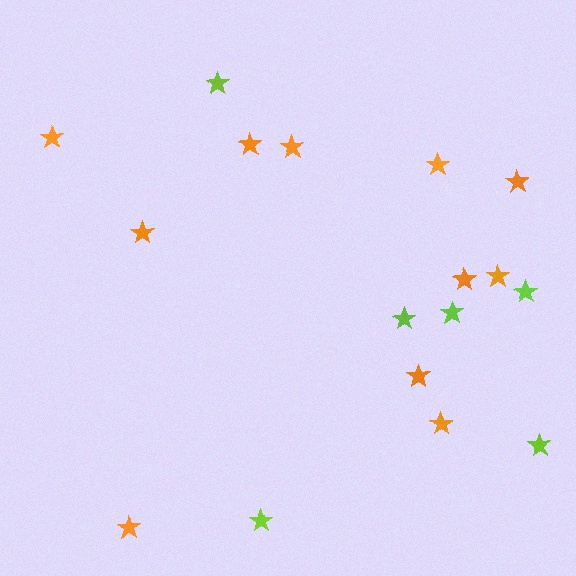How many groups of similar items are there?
There are 2 groups: one group of orange stars (11) and one group of lime stars (6).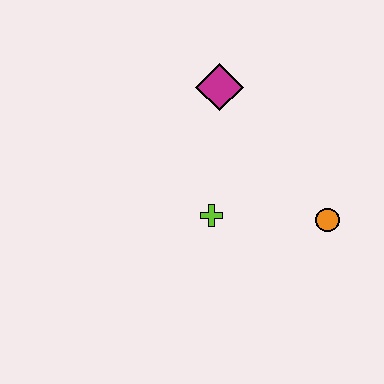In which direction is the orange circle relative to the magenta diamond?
The orange circle is below the magenta diamond.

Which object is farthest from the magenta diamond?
The orange circle is farthest from the magenta diamond.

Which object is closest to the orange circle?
The lime cross is closest to the orange circle.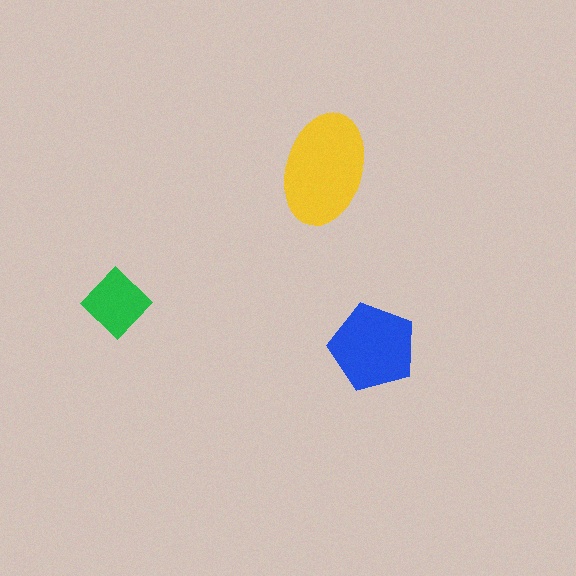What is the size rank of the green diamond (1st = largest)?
3rd.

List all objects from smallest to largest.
The green diamond, the blue pentagon, the yellow ellipse.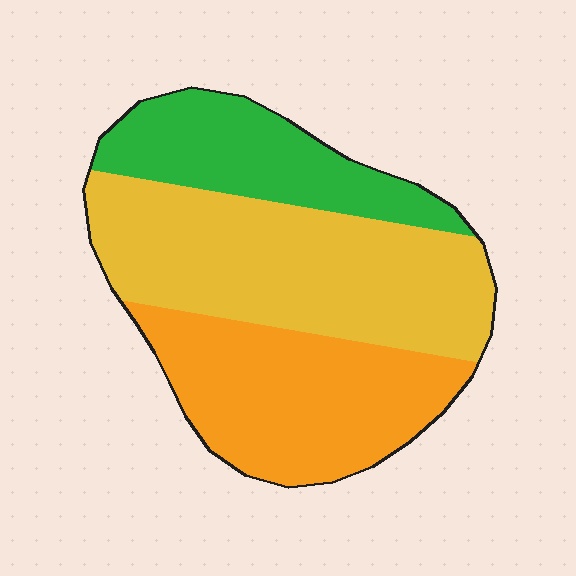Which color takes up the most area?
Yellow, at roughly 45%.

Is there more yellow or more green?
Yellow.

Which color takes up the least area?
Green, at roughly 25%.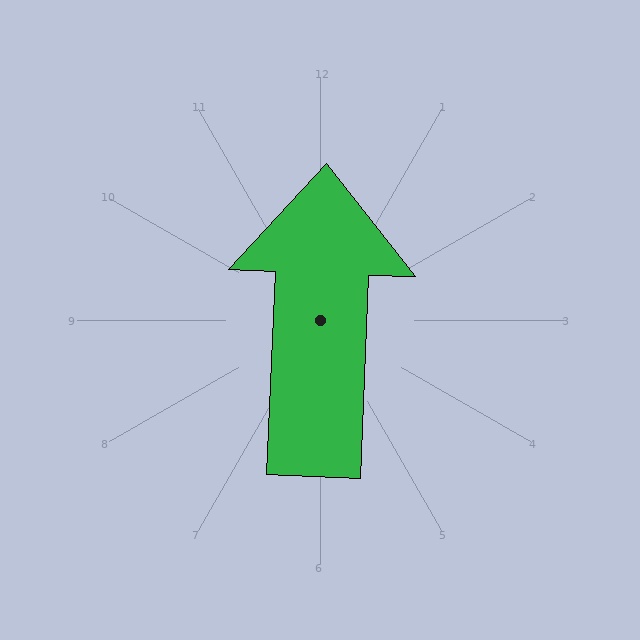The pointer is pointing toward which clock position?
Roughly 12 o'clock.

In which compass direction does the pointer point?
North.